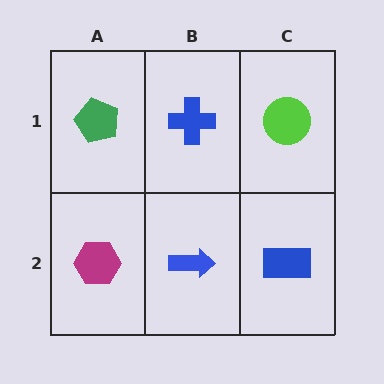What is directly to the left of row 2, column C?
A blue arrow.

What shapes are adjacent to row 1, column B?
A blue arrow (row 2, column B), a green pentagon (row 1, column A), a lime circle (row 1, column C).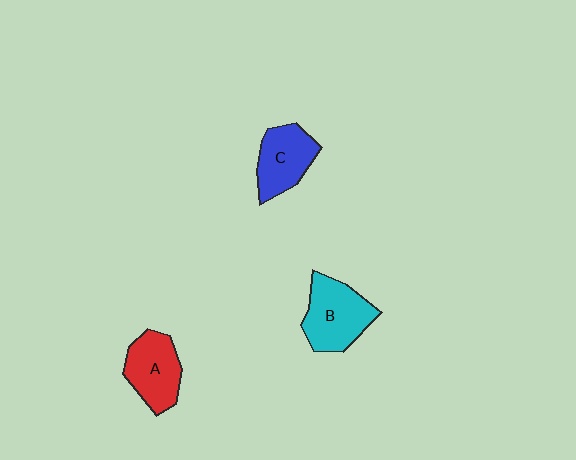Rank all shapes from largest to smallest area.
From largest to smallest: B (cyan), A (red), C (blue).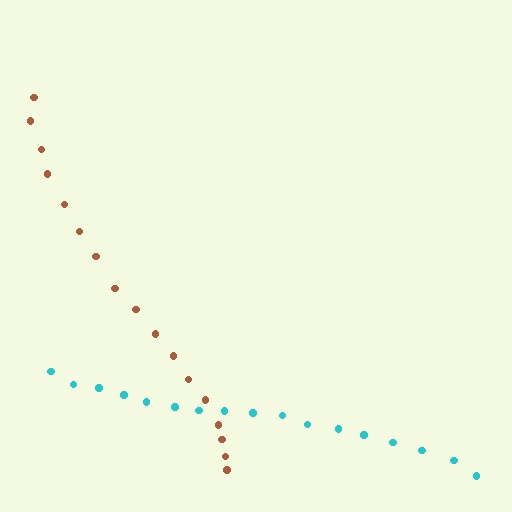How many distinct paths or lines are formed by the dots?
There are 2 distinct paths.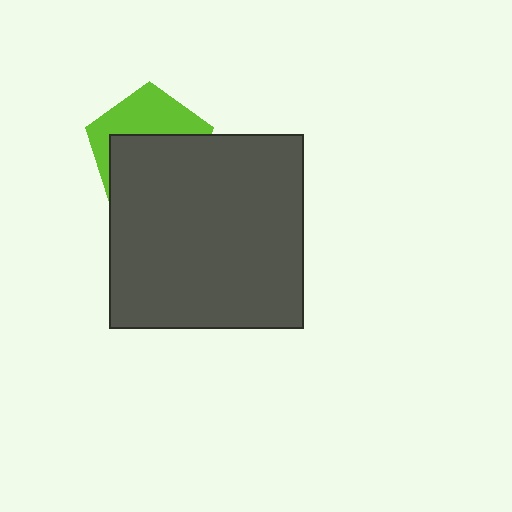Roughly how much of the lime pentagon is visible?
A small part of it is visible (roughly 42%).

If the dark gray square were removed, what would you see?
You would see the complete lime pentagon.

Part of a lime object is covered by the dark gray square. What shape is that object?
It is a pentagon.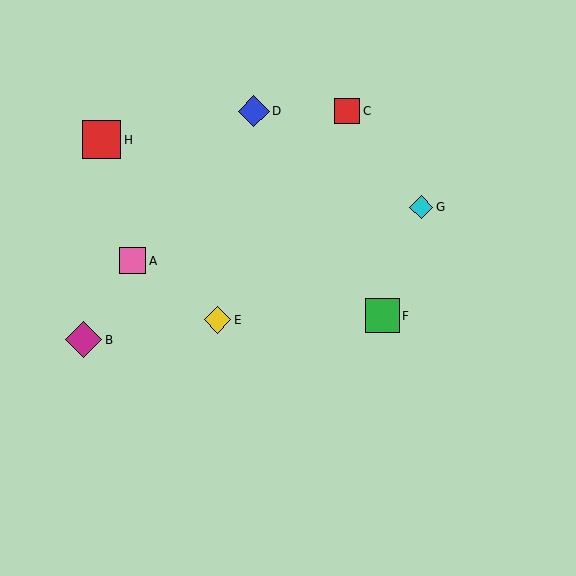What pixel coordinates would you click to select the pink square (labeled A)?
Click at (133, 261) to select the pink square A.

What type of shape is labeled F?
Shape F is a green square.